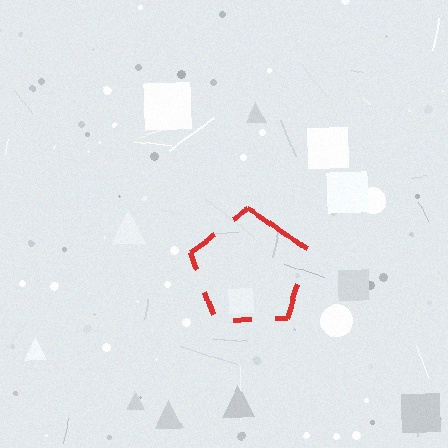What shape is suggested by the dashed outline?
The dashed outline suggests a pentagon.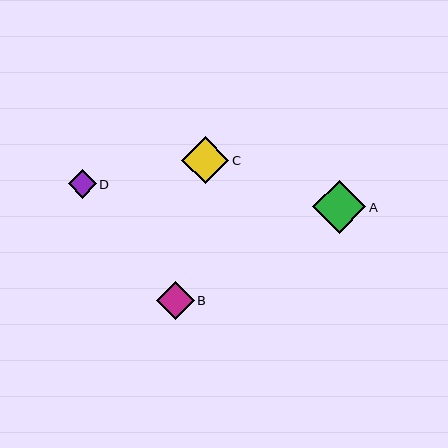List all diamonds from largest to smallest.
From largest to smallest: A, C, B, D.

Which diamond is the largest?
Diamond A is the largest with a size of approximately 53 pixels.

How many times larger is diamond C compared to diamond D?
Diamond C is approximately 1.7 times the size of diamond D.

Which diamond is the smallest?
Diamond D is the smallest with a size of approximately 28 pixels.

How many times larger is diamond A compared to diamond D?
Diamond A is approximately 1.9 times the size of diamond D.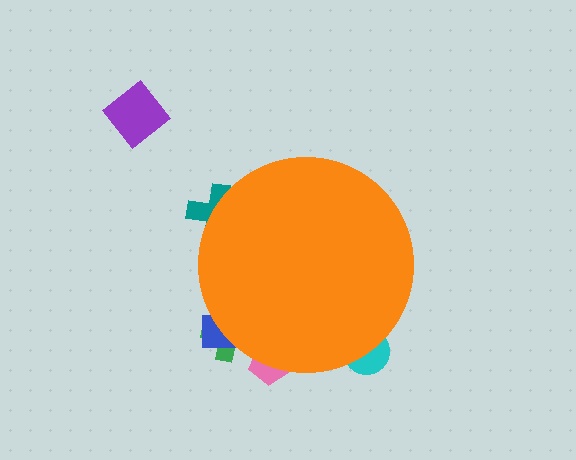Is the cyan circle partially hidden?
Yes, the cyan circle is partially hidden behind the orange circle.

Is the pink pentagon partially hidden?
Yes, the pink pentagon is partially hidden behind the orange circle.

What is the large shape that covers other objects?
An orange circle.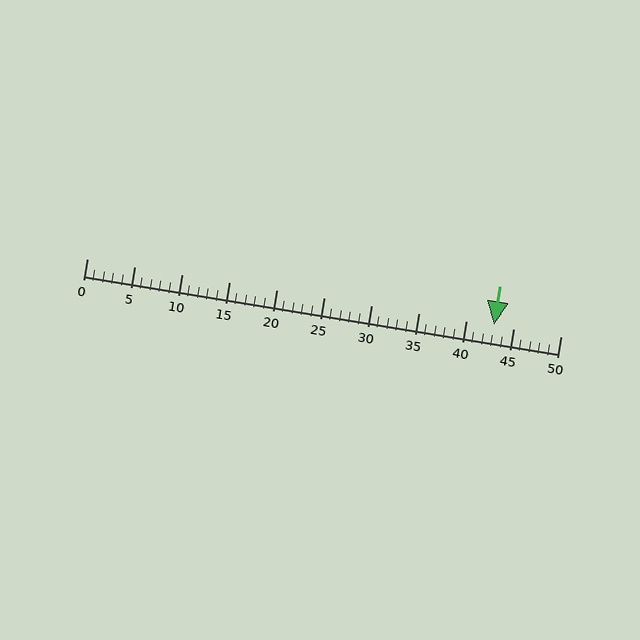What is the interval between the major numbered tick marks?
The major tick marks are spaced 5 units apart.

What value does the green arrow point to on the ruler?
The green arrow points to approximately 43.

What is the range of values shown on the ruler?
The ruler shows values from 0 to 50.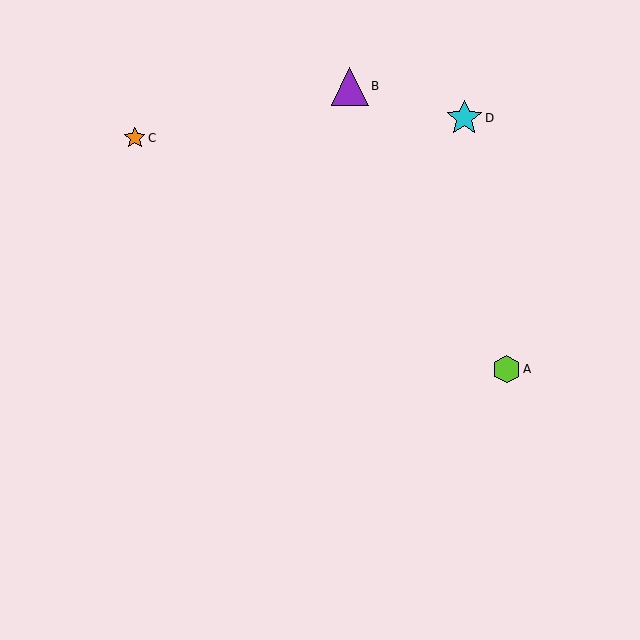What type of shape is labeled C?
Shape C is an orange star.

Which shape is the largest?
The purple triangle (labeled B) is the largest.